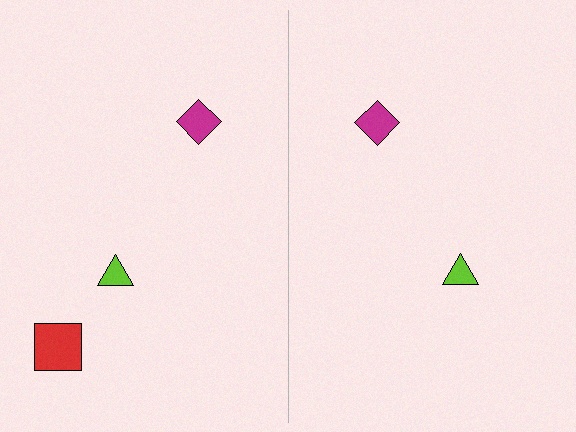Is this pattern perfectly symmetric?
No, the pattern is not perfectly symmetric. A red square is missing from the right side.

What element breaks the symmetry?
A red square is missing from the right side.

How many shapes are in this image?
There are 5 shapes in this image.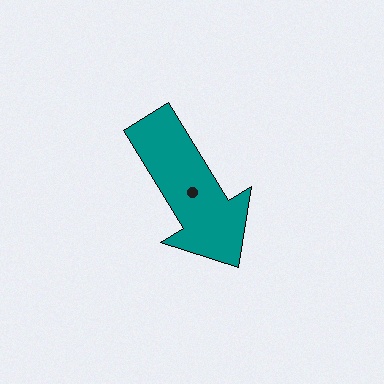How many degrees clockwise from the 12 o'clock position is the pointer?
Approximately 149 degrees.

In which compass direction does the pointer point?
Southeast.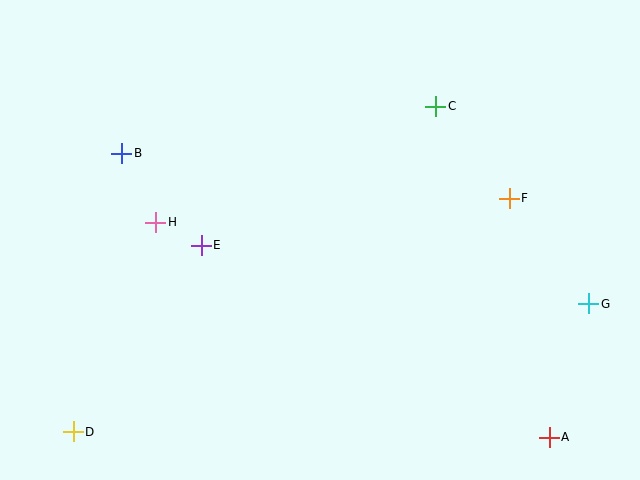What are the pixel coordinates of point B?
Point B is at (122, 153).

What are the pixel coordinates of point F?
Point F is at (509, 198).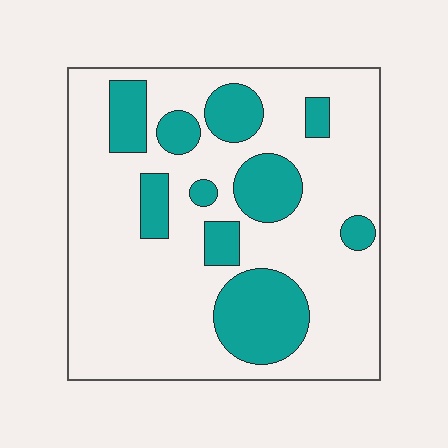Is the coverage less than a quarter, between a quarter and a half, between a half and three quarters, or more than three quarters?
Less than a quarter.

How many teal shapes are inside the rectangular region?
10.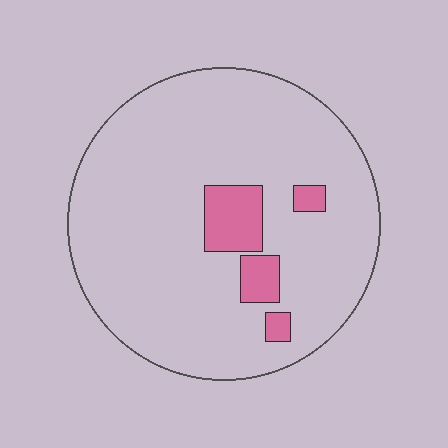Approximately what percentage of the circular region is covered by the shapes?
Approximately 10%.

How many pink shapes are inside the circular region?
4.